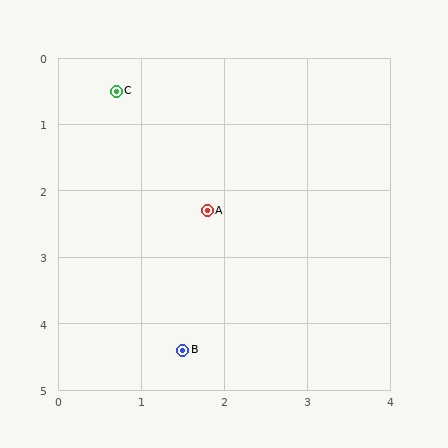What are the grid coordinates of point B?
Point B is at approximately (1.5, 4.4).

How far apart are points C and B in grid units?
Points C and B are about 4.0 grid units apart.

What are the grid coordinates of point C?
Point C is at approximately (0.7, 0.5).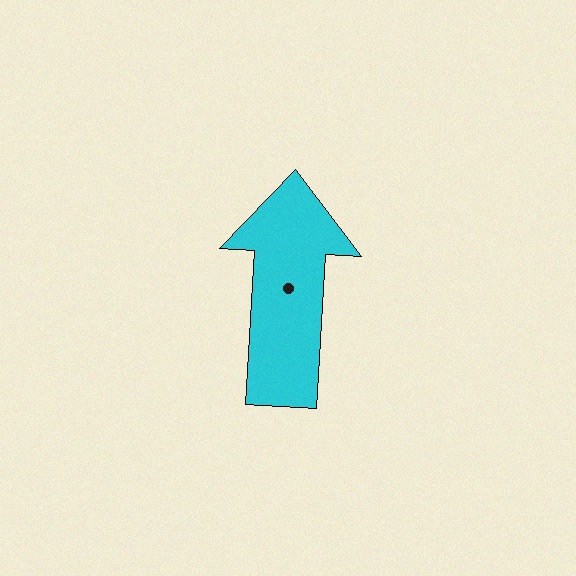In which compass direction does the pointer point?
North.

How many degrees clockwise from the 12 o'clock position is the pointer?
Approximately 3 degrees.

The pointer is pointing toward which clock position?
Roughly 12 o'clock.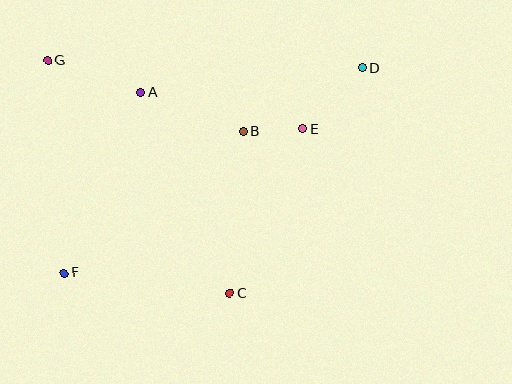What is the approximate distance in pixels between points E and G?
The distance between E and G is approximately 264 pixels.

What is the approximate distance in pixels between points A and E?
The distance between A and E is approximately 166 pixels.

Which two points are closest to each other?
Points B and E are closest to each other.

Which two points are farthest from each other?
Points D and F are farthest from each other.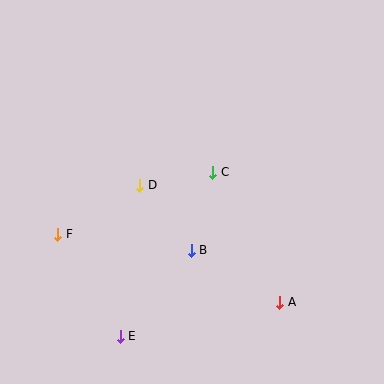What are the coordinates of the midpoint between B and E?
The midpoint between B and E is at (156, 293).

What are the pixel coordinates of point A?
Point A is at (280, 302).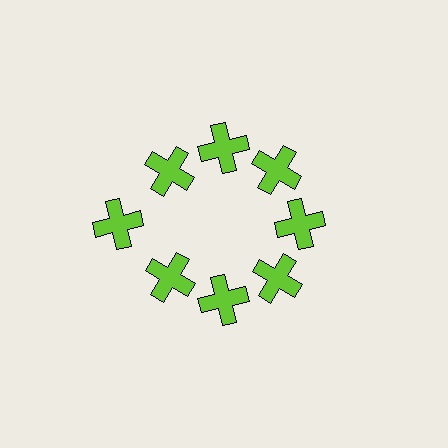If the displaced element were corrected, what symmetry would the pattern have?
It would have 8-fold rotational symmetry — the pattern would map onto itself every 45 degrees.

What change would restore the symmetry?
The symmetry would be restored by moving it inward, back onto the ring so that all 8 crosses sit at equal angles and equal distance from the center.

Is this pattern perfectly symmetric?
No. The 8 lime crosses are arranged in a ring, but one element near the 9 o'clock position is pushed outward from the center, breaking the 8-fold rotational symmetry.